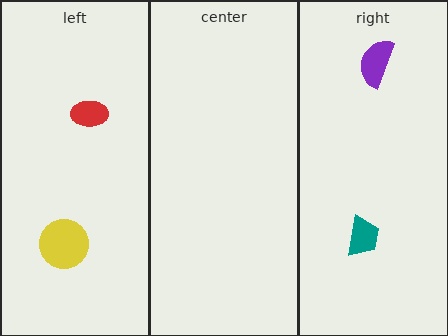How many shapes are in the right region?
2.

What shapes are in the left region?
The yellow circle, the red ellipse.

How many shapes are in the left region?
2.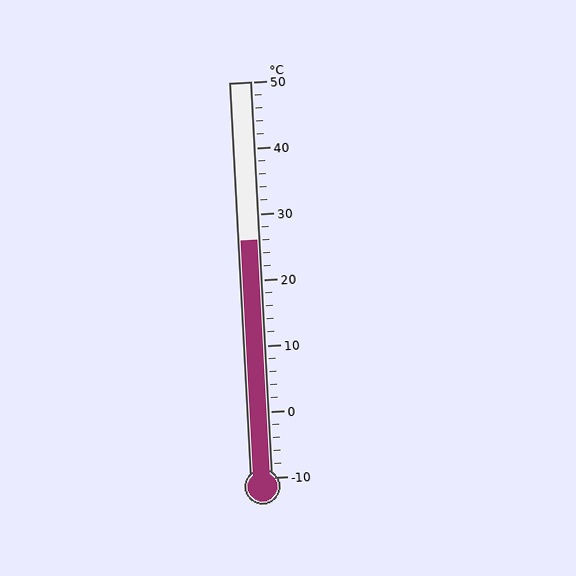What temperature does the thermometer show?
The thermometer shows approximately 26°C.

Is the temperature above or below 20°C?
The temperature is above 20°C.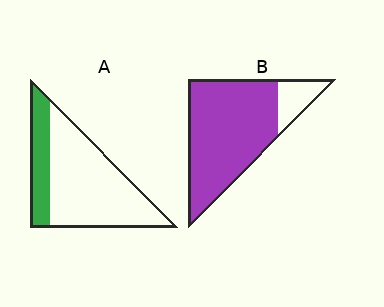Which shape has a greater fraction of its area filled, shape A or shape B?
Shape B.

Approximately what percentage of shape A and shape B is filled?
A is approximately 25% and B is approximately 85%.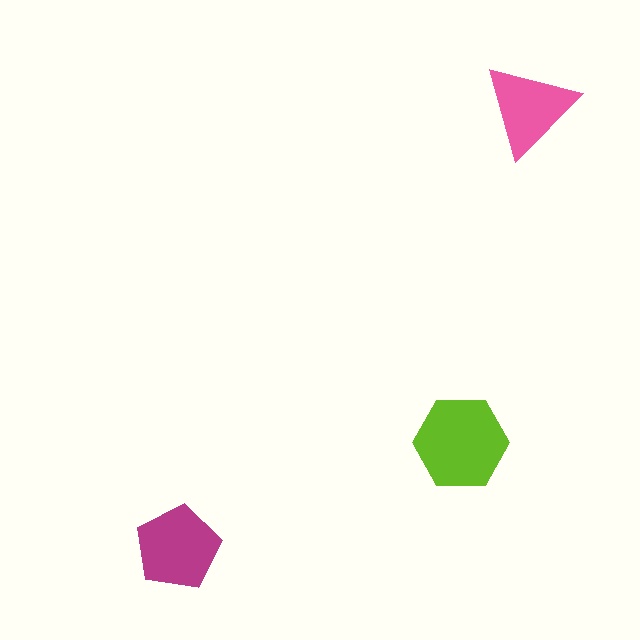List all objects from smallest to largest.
The pink triangle, the magenta pentagon, the lime hexagon.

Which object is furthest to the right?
The pink triangle is rightmost.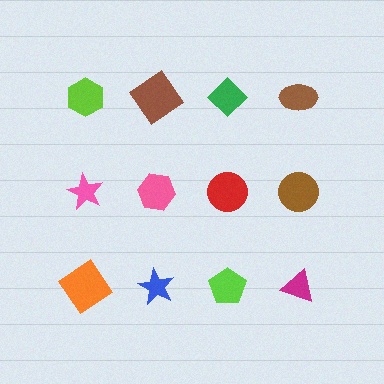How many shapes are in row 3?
4 shapes.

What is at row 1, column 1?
A lime hexagon.